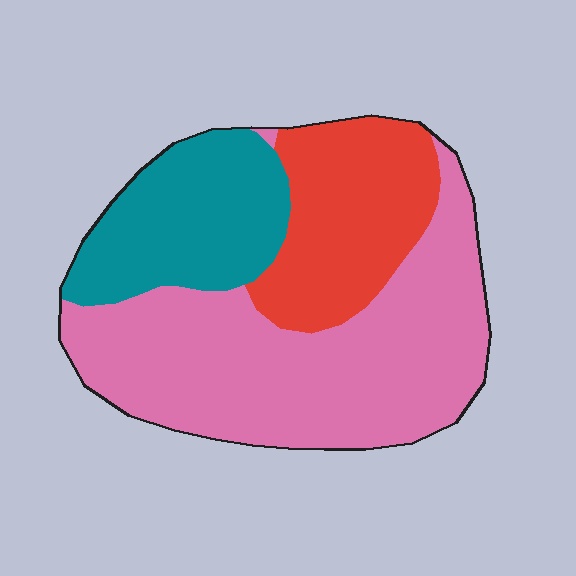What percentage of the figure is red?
Red takes up less than a quarter of the figure.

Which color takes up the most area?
Pink, at roughly 55%.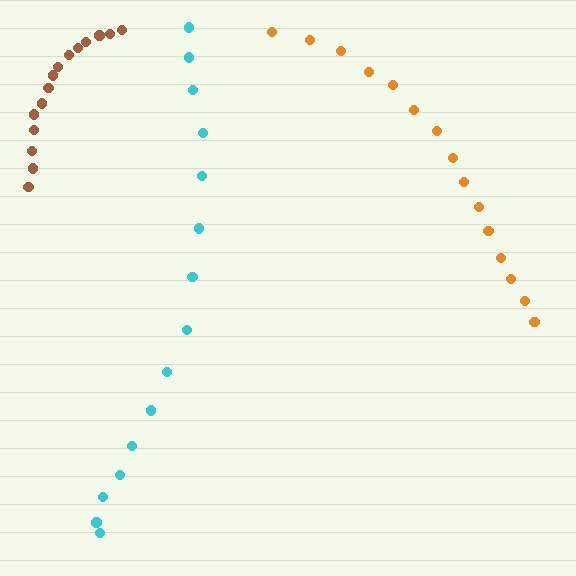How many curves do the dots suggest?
There are 3 distinct paths.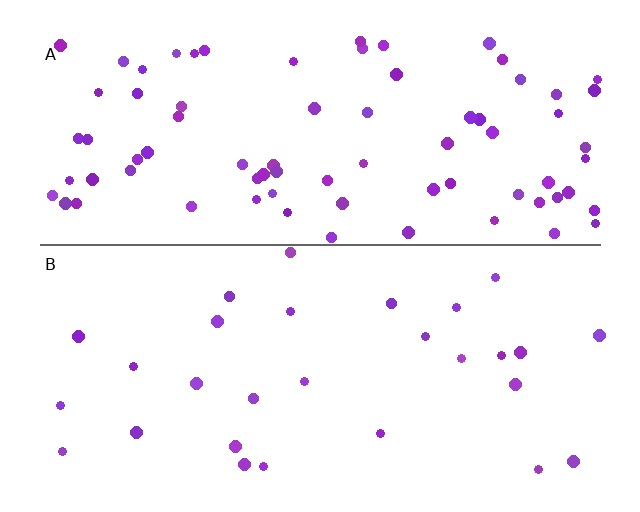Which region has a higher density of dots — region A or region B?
A (the top).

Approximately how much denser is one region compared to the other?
Approximately 2.7× — region A over region B.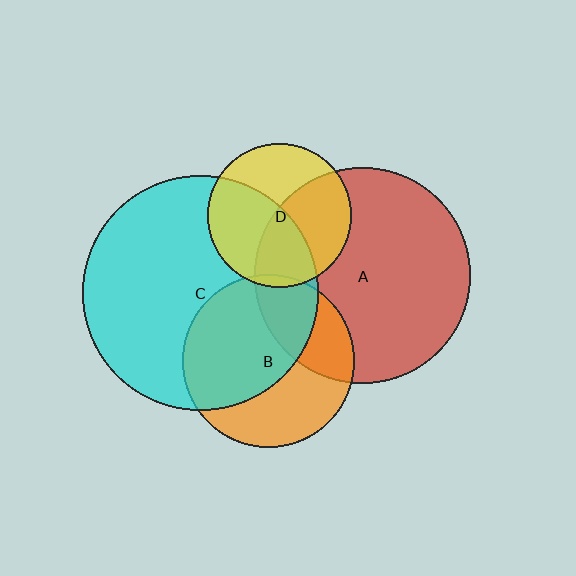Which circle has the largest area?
Circle C (cyan).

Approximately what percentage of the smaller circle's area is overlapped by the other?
Approximately 5%.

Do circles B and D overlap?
Yes.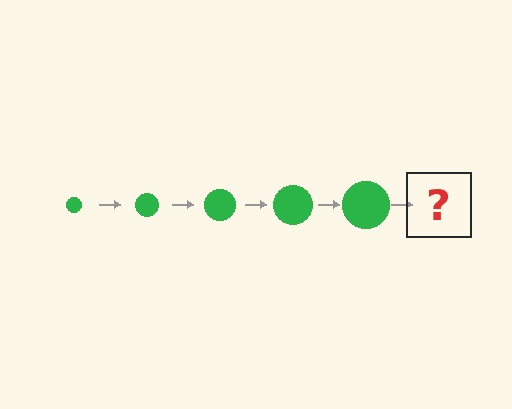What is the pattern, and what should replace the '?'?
The pattern is that the circle gets progressively larger each step. The '?' should be a green circle, larger than the previous one.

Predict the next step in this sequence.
The next step is a green circle, larger than the previous one.